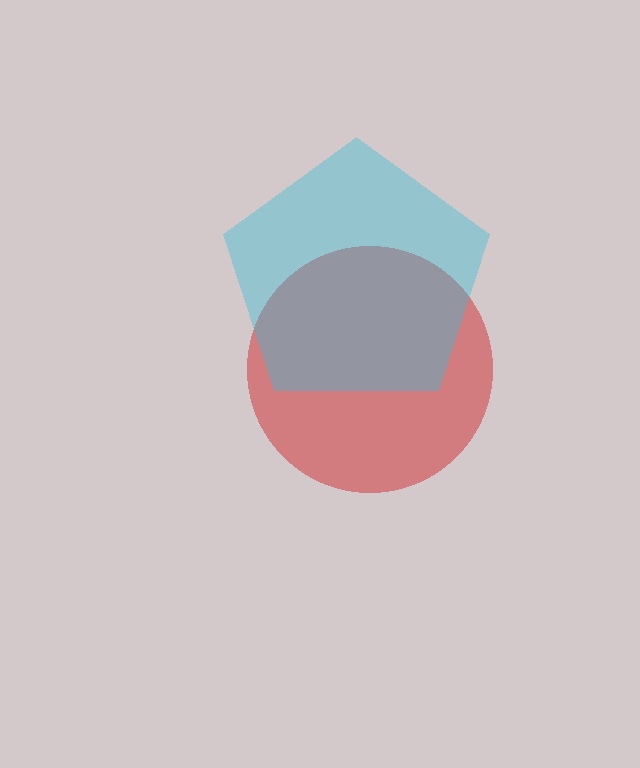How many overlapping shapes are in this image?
There are 2 overlapping shapes in the image.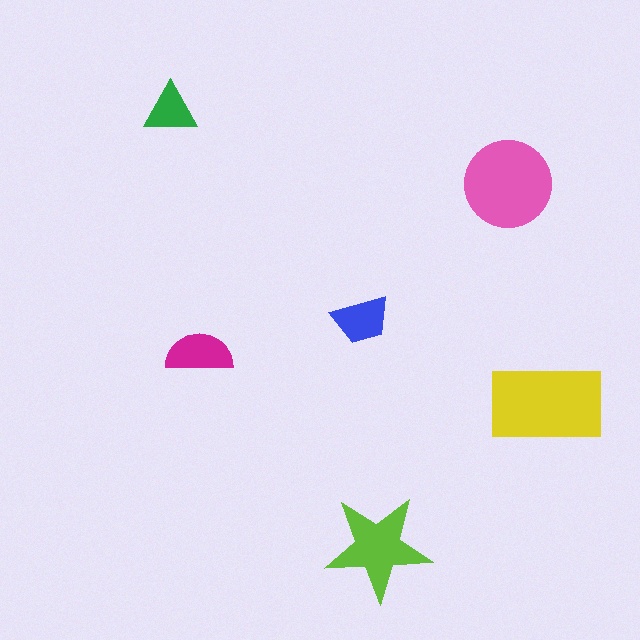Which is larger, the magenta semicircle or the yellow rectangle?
The yellow rectangle.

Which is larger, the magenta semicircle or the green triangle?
The magenta semicircle.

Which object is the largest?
The yellow rectangle.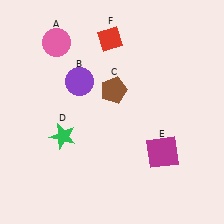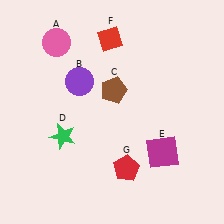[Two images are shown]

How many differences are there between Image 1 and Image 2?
There is 1 difference between the two images.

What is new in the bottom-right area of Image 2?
A red pentagon (G) was added in the bottom-right area of Image 2.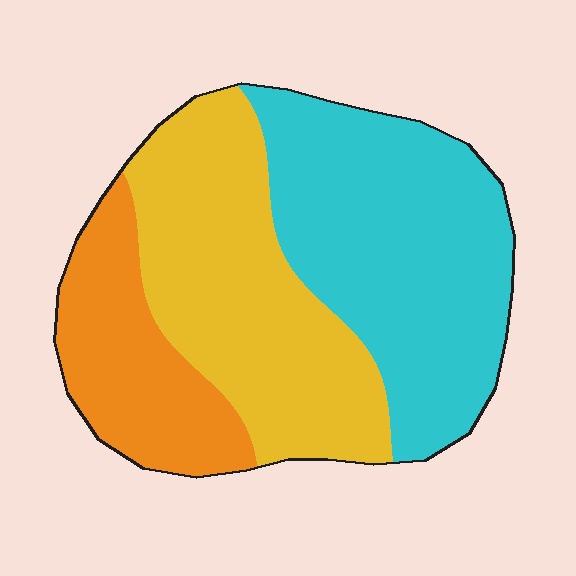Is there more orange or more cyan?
Cyan.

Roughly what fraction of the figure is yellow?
Yellow takes up about three eighths (3/8) of the figure.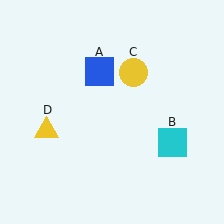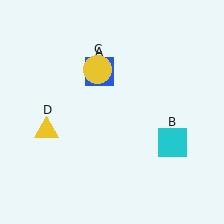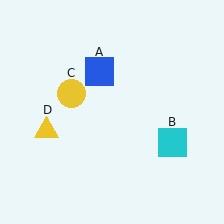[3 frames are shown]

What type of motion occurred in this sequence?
The yellow circle (object C) rotated counterclockwise around the center of the scene.